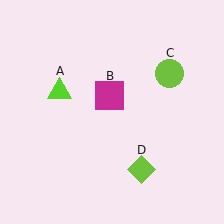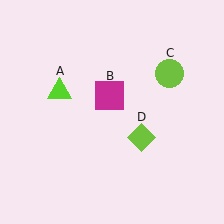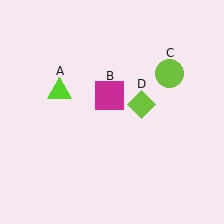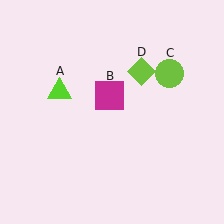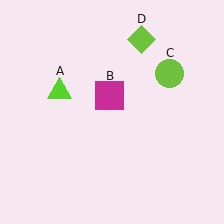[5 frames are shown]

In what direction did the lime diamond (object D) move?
The lime diamond (object D) moved up.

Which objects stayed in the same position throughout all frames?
Lime triangle (object A) and magenta square (object B) and lime circle (object C) remained stationary.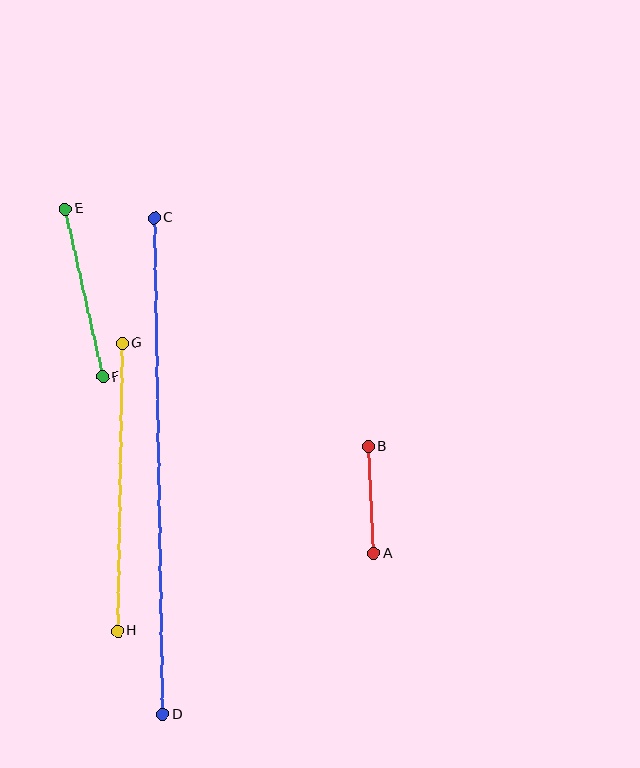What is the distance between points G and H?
The distance is approximately 287 pixels.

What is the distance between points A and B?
The distance is approximately 107 pixels.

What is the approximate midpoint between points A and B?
The midpoint is at approximately (371, 500) pixels.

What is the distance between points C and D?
The distance is approximately 497 pixels.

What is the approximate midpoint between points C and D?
The midpoint is at approximately (159, 466) pixels.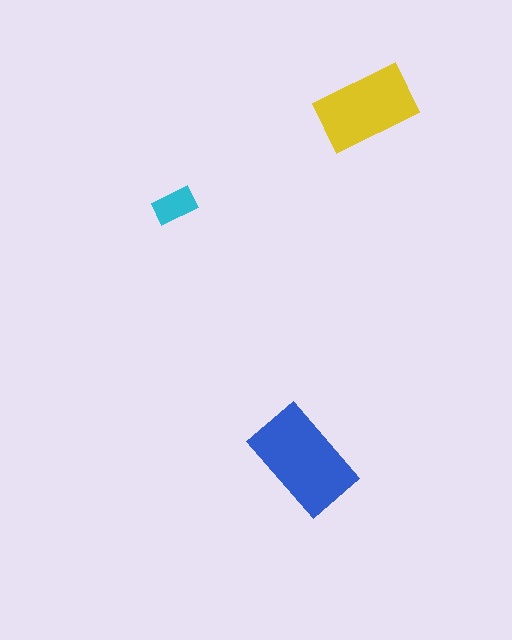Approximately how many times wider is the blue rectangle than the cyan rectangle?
About 2.5 times wider.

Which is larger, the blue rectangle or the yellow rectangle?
The blue one.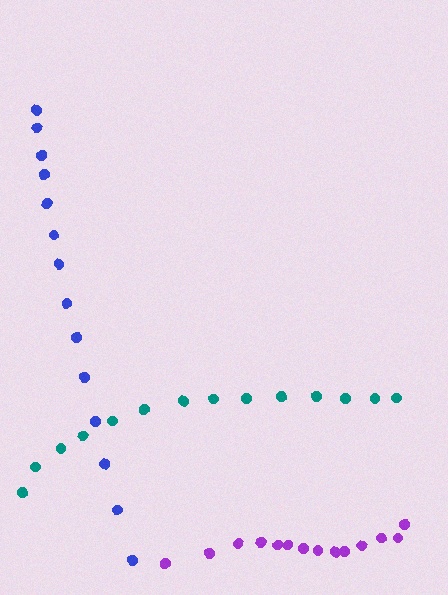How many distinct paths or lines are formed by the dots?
There are 3 distinct paths.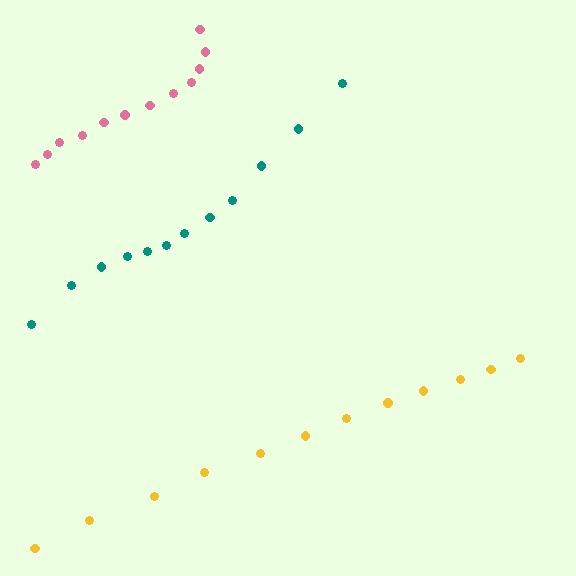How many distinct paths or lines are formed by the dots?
There are 3 distinct paths.